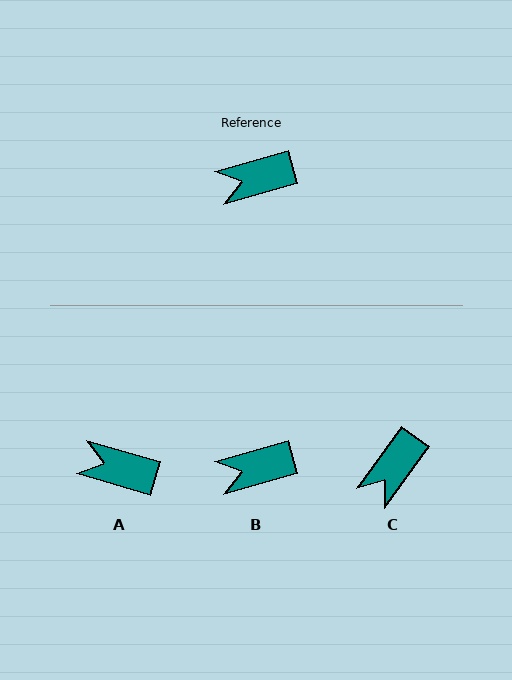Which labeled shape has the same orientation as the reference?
B.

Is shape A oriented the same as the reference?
No, it is off by about 32 degrees.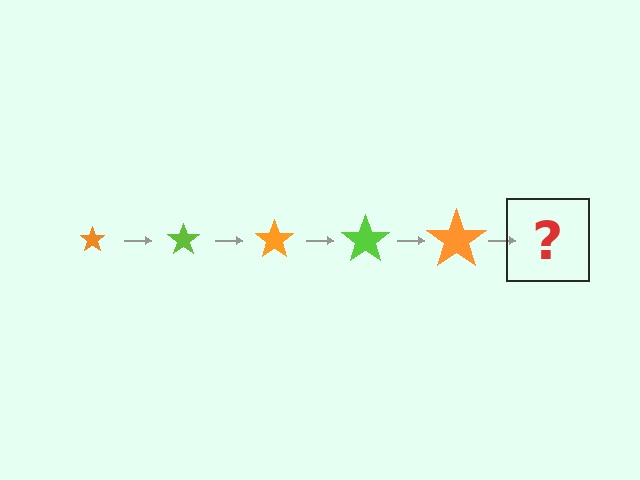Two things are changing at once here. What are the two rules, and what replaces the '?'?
The two rules are that the star grows larger each step and the color cycles through orange and lime. The '?' should be a lime star, larger than the previous one.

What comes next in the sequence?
The next element should be a lime star, larger than the previous one.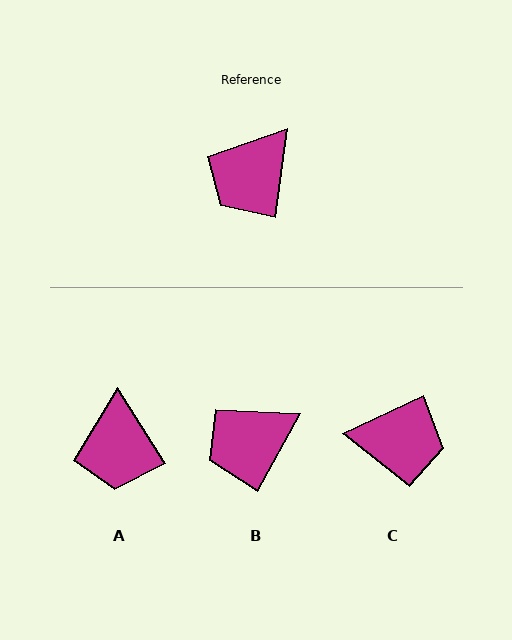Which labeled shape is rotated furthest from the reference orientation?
C, about 123 degrees away.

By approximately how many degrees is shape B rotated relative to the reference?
Approximately 21 degrees clockwise.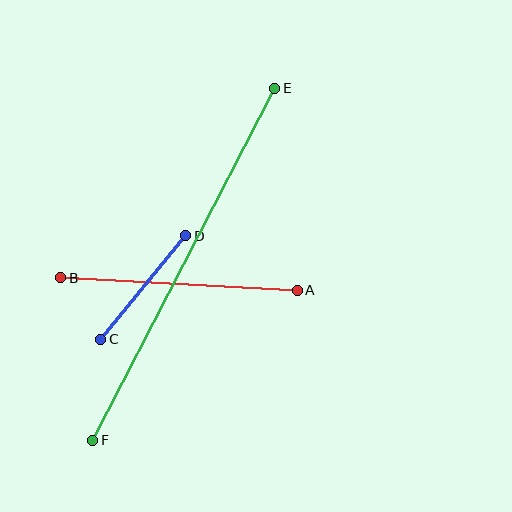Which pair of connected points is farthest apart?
Points E and F are farthest apart.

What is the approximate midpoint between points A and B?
The midpoint is at approximately (179, 284) pixels.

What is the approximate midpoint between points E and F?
The midpoint is at approximately (184, 264) pixels.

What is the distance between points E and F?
The distance is approximately 397 pixels.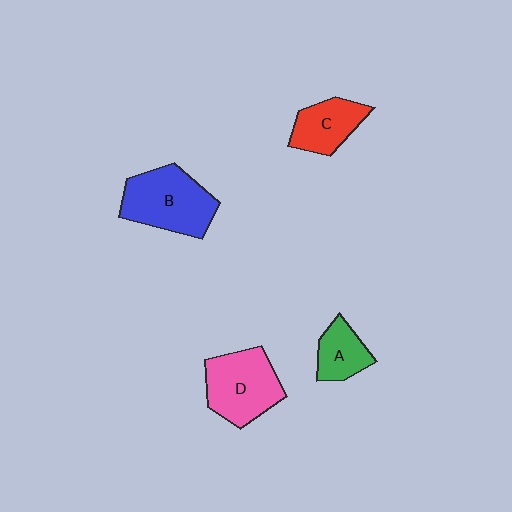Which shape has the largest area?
Shape B (blue).